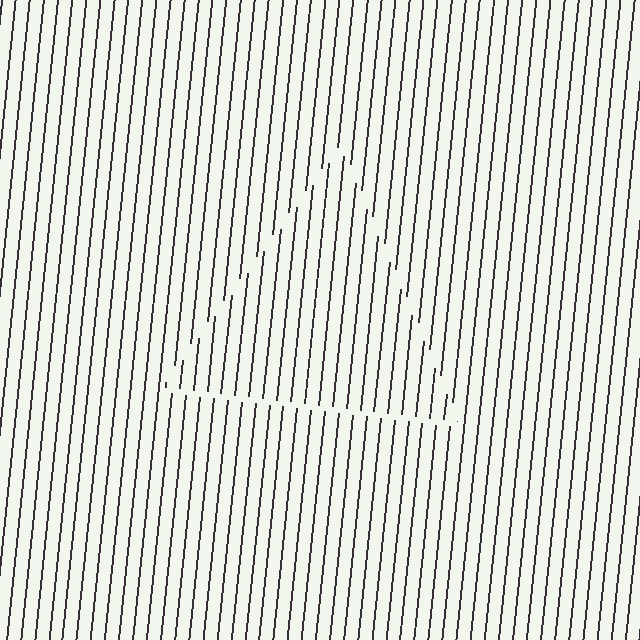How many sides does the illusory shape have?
3 sides — the line-ends trace a triangle.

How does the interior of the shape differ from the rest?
The interior of the shape contains the same grating, shifted by half a period — the contour is defined by the phase discontinuity where line-ends from the inner and outer gratings abut.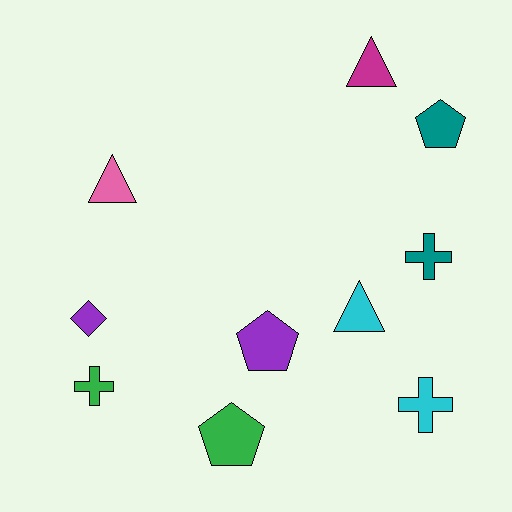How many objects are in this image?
There are 10 objects.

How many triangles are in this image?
There are 3 triangles.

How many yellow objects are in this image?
There are no yellow objects.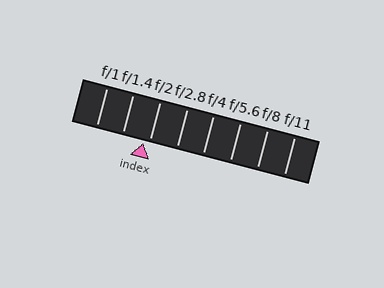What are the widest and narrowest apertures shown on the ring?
The widest aperture shown is f/1 and the narrowest is f/11.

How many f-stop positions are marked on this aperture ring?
There are 8 f-stop positions marked.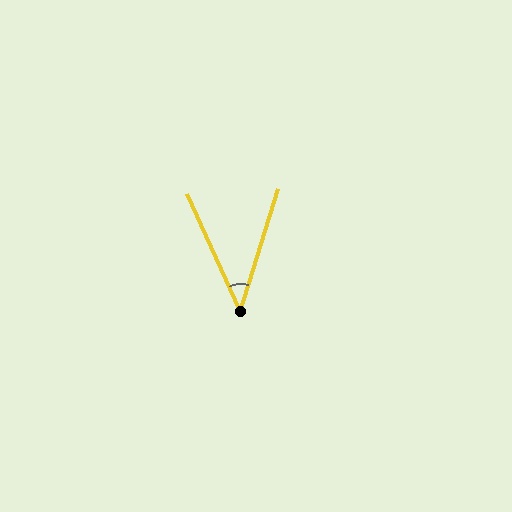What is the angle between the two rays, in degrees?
Approximately 41 degrees.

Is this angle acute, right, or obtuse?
It is acute.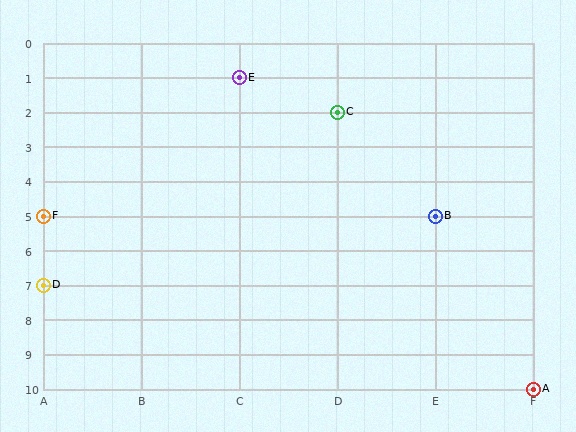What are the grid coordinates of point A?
Point A is at grid coordinates (F, 10).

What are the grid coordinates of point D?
Point D is at grid coordinates (A, 7).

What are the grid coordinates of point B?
Point B is at grid coordinates (E, 5).